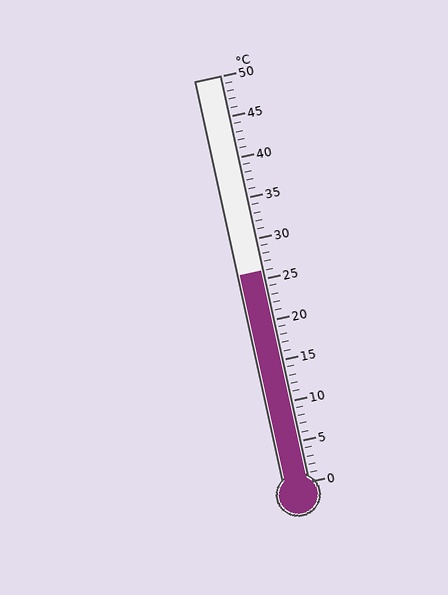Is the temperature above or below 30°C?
The temperature is below 30°C.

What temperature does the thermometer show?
The thermometer shows approximately 26°C.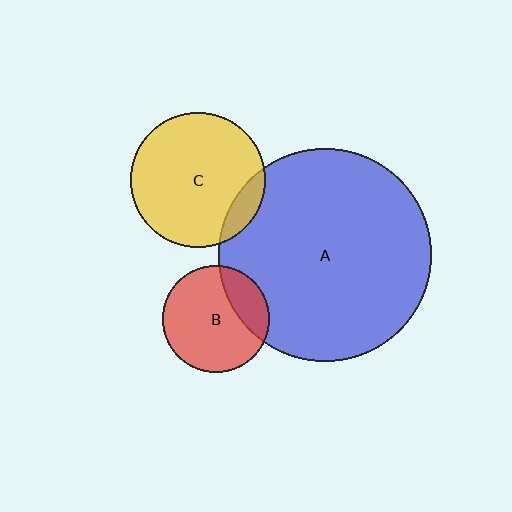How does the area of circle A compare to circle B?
Approximately 4.0 times.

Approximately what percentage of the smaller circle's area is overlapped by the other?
Approximately 25%.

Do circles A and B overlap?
Yes.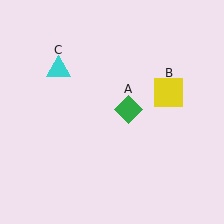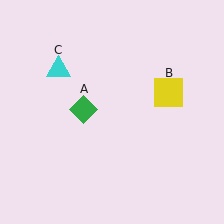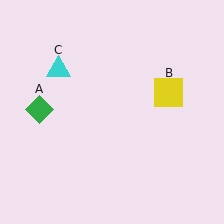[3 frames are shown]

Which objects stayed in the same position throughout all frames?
Yellow square (object B) and cyan triangle (object C) remained stationary.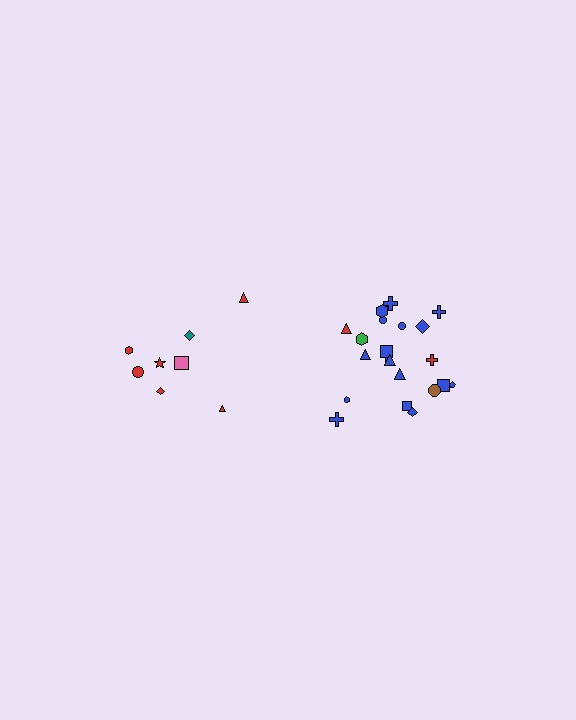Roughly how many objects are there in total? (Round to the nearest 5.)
Roughly 30 objects in total.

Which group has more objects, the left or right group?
The right group.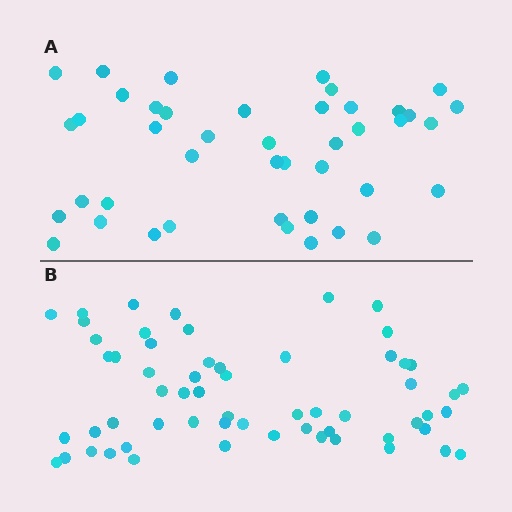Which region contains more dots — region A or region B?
Region B (the bottom region) has more dots.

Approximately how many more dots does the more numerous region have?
Region B has approximately 15 more dots than region A.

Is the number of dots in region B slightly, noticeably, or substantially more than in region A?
Region B has noticeably more, but not dramatically so. The ratio is roughly 1.4 to 1.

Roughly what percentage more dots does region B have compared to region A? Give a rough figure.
About 40% more.